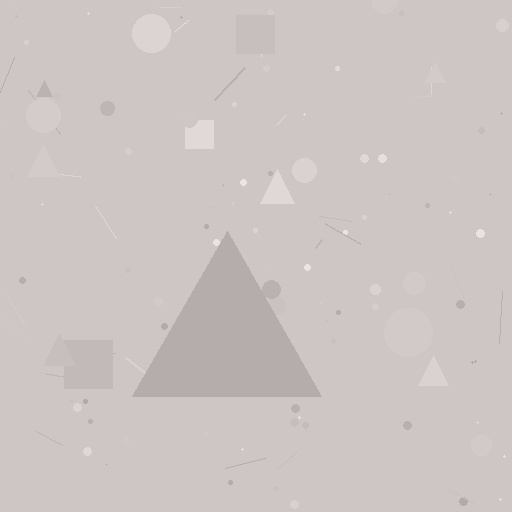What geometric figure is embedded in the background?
A triangle is embedded in the background.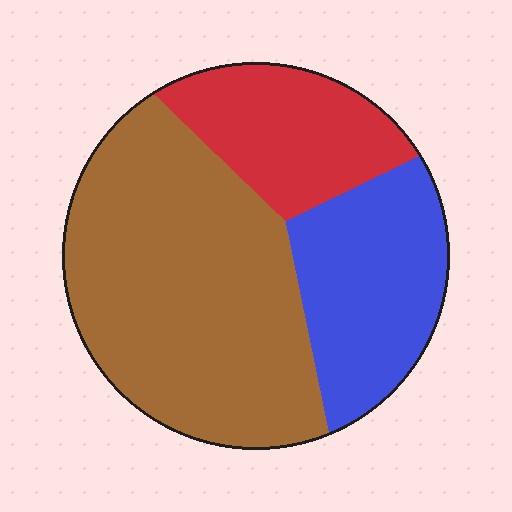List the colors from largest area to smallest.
From largest to smallest: brown, blue, red.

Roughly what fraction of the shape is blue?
Blue covers roughly 25% of the shape.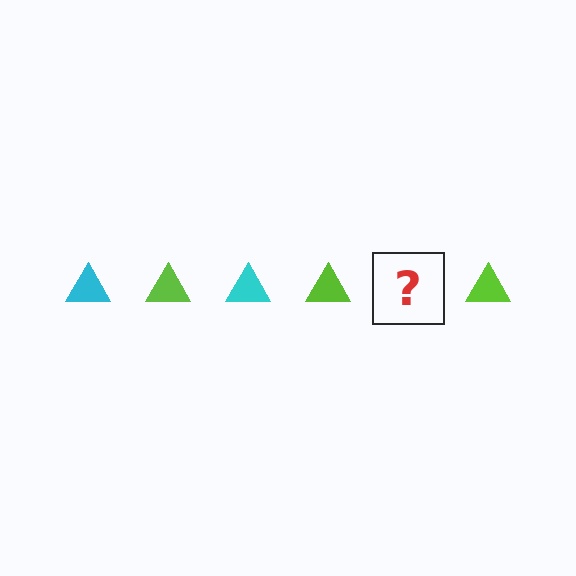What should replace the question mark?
The question mark should be replaced with a cyan triangle.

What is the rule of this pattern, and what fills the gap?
The rule is that the pattern cycles through cyan, lime triangles. The gap should be filled with a cyan triangle.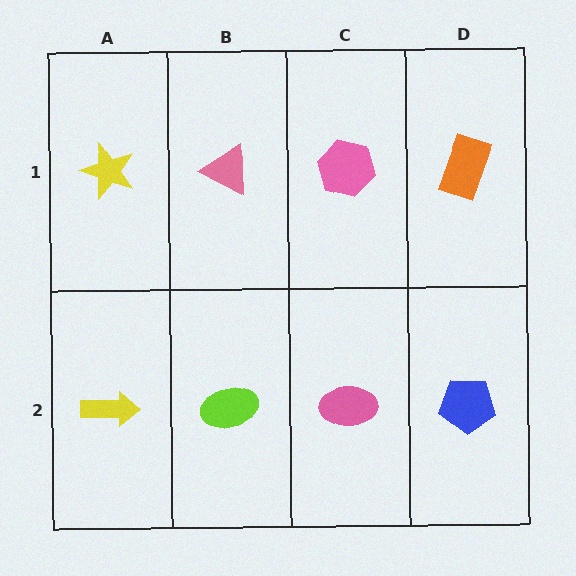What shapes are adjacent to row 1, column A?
A yellow arrow (row 2, column A), a pink triangle (row 1, column B).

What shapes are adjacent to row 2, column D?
An orange rectangle (row 1, column D), a pink ellipse (row 2, column C).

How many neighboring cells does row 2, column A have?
2.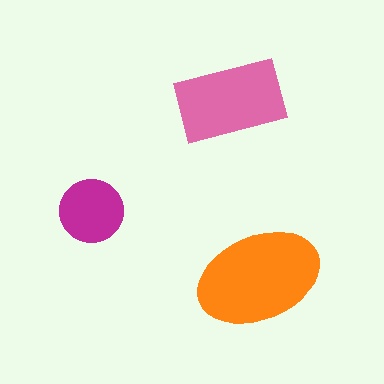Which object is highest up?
The pink rectangle is topmost.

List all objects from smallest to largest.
The magenta circle, the pink rectangle, the orange ellipse.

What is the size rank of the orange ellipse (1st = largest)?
1st.